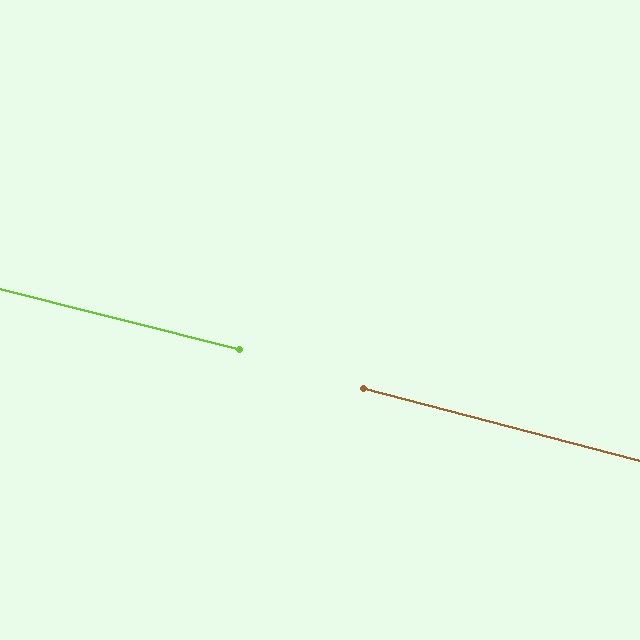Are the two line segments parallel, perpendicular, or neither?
Parallel — their directions differ by only 0.6°.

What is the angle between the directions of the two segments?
Approximately 1 degree.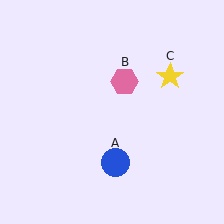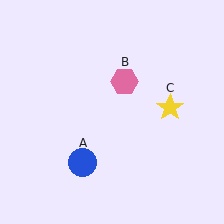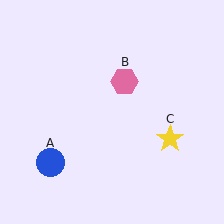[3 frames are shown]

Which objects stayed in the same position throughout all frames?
Pink hexagon (object B) remained stationary.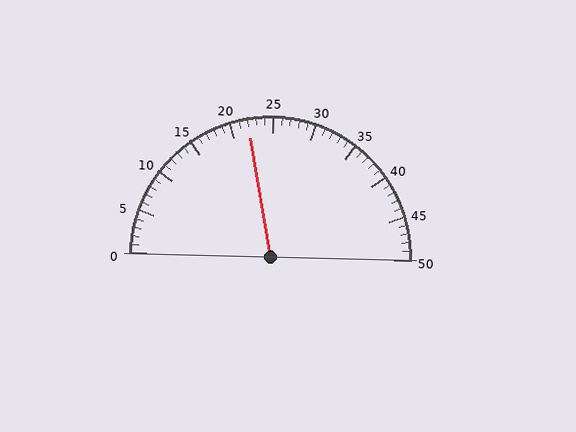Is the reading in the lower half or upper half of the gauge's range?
The reading is in the lower half of the range (0 to 50).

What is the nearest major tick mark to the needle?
The nearest major tick mark is 20.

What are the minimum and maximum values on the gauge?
The gauge ranges from 0 to 50.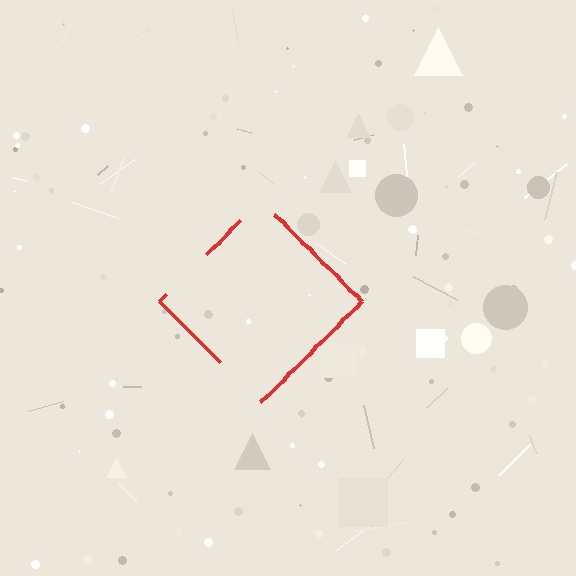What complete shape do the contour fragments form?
The contour fragments form a diamond.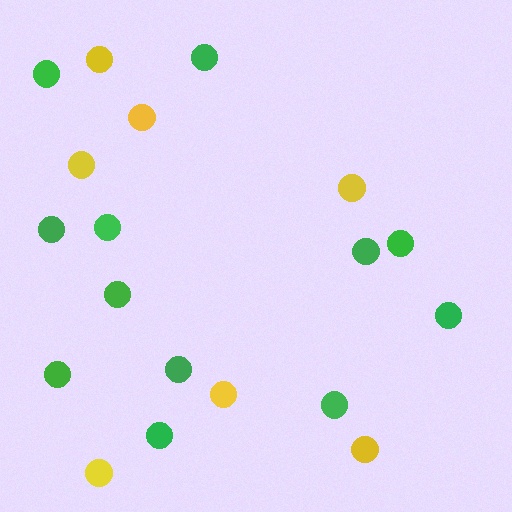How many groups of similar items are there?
There are 2 groups: one group of yellow circles (7) and one group of green circles (12).